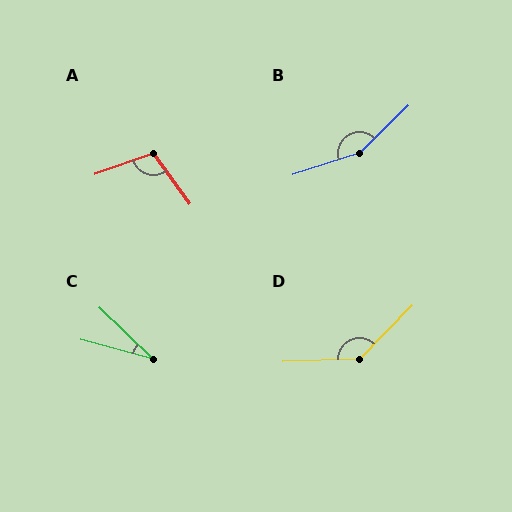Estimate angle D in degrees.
Approximately 137 degrees.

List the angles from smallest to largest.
C (29°), A (107°), D (137°), B (153°).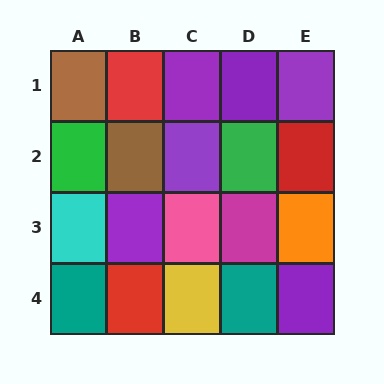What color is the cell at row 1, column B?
Red.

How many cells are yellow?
1 cell is yellow.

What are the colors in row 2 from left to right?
Green, brown, purple, green, red.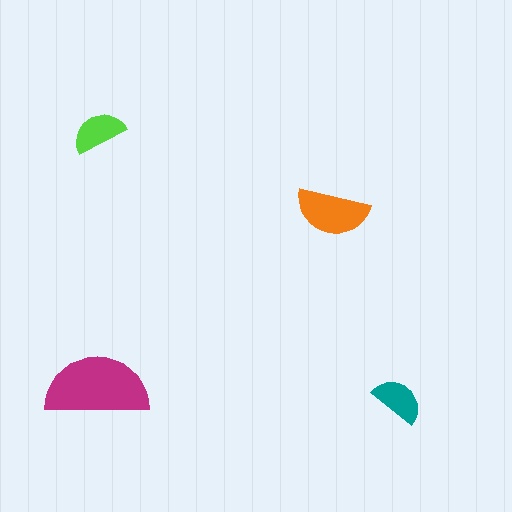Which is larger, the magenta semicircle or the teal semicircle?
The magenta one.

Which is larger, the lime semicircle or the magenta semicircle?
The magenta one.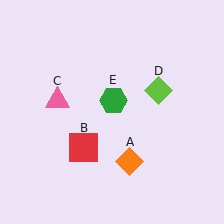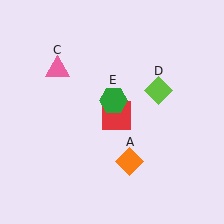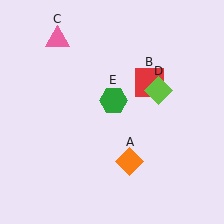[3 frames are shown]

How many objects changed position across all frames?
2 objects changed position: red square (object B), pink triangle (object C).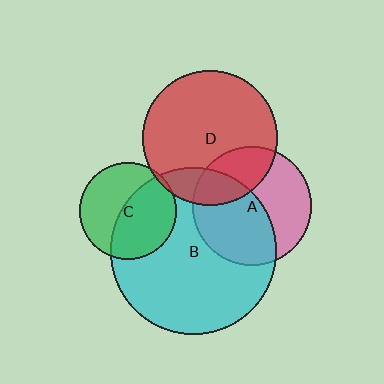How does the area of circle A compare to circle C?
Approximately 1.5 times.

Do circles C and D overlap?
Yes.